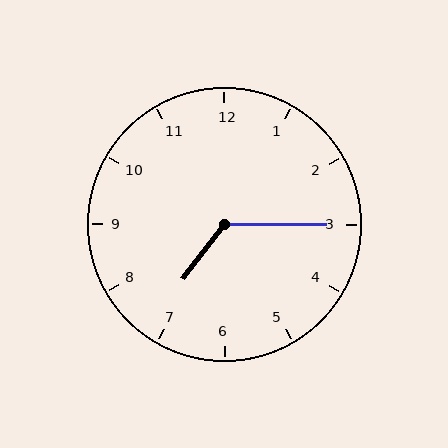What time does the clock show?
7:15.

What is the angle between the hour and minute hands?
Approximately 128 degrees.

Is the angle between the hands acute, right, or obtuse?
It is obtuse.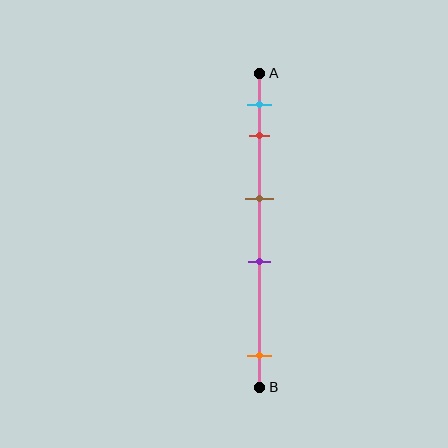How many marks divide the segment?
There are 5 marks dividing the segment.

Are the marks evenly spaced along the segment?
No, the marks are not evenly spaced.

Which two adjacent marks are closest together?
The cyan and red marks are the closest adjacent pair.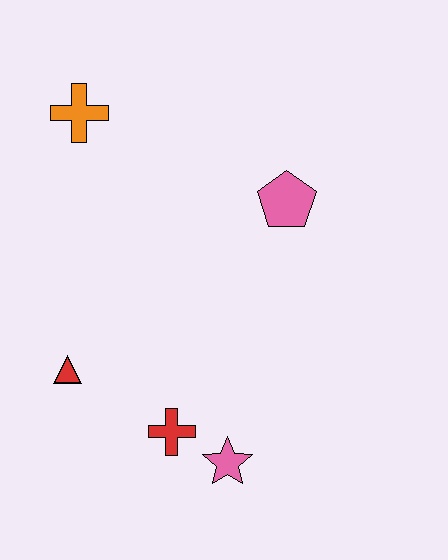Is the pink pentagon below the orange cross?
Yes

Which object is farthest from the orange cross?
The pink star is farthest from the orange cross.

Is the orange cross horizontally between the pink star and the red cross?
No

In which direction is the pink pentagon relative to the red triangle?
The pink pentagon is to the right of the red triangle.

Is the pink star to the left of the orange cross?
No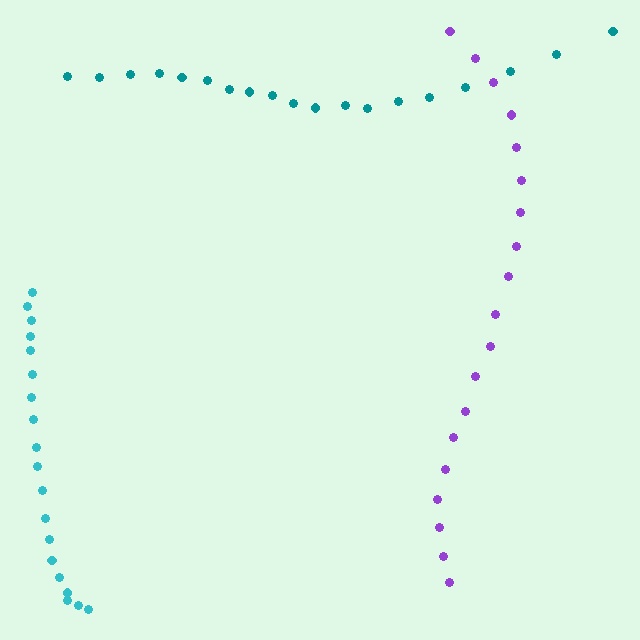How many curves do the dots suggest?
There are 3 distinct paths.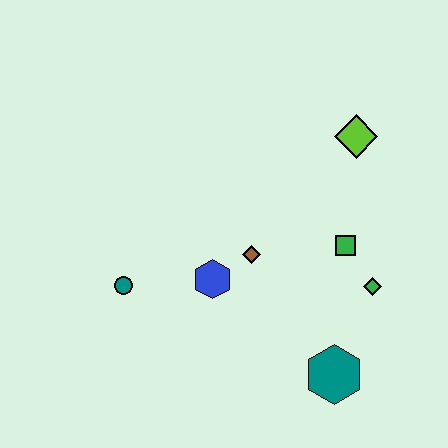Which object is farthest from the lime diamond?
The teal circle is farthest from the lime diamond.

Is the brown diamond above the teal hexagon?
Yes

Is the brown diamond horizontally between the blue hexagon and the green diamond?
Yes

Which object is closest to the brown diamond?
The blue hexagon is closest to the brown diamond.